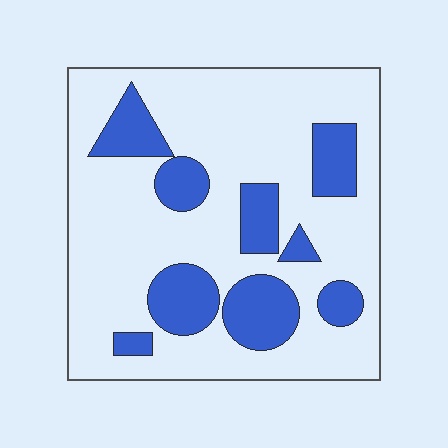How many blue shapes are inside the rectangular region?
9.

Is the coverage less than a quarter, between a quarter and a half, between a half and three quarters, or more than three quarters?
Less than a quarter.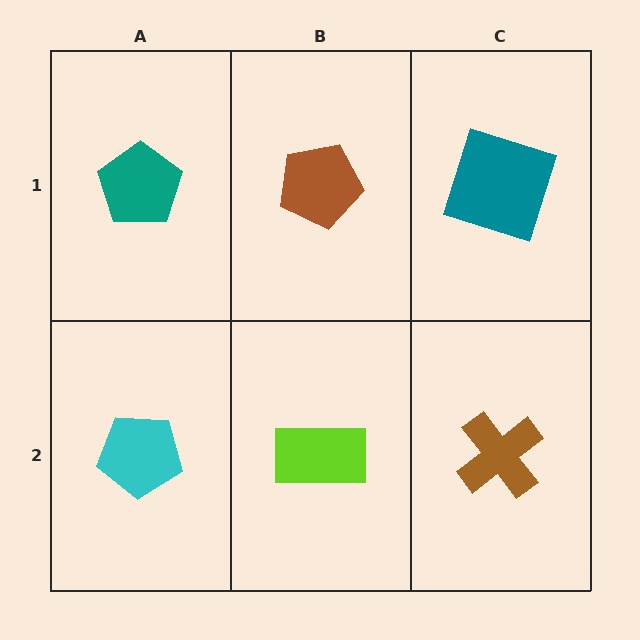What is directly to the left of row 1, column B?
A teal pentagon.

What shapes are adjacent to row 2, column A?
A teal pentagon (row 1, column A), a lime rectangle (row 2, column B).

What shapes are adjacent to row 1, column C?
A brown cross (row 2, column C), a brown pentagon (row 1, column B).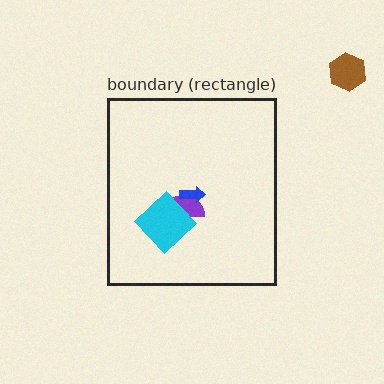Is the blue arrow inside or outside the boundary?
Inside.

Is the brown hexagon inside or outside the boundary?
Outside.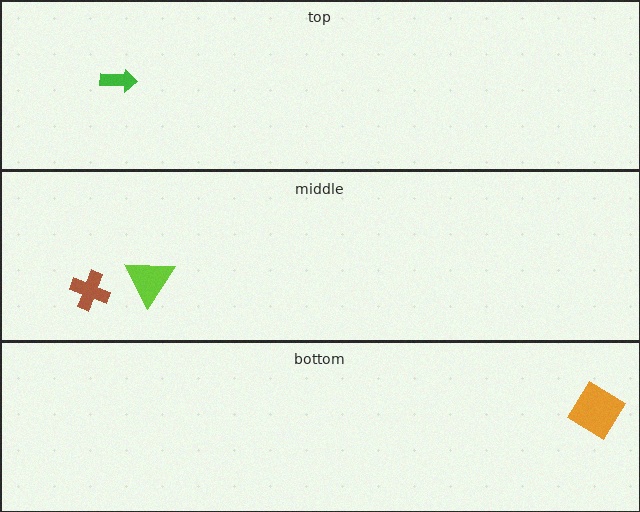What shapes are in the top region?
The green arrow.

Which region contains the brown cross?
The middle region.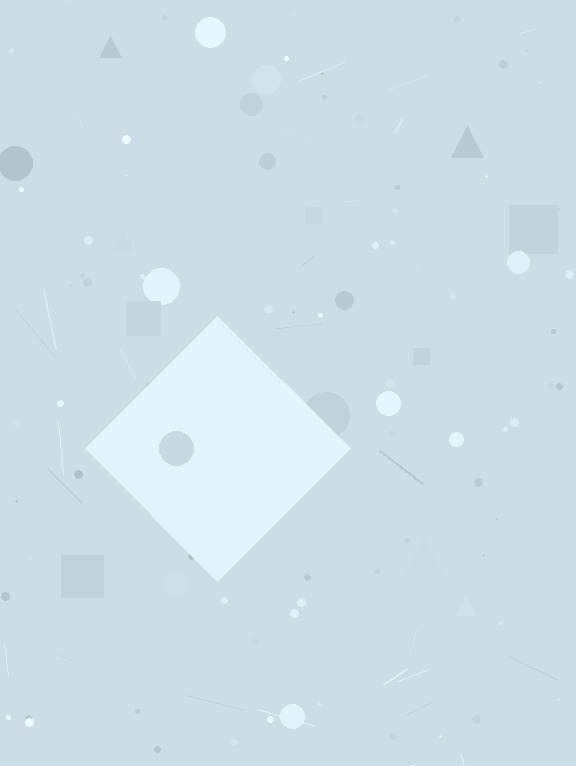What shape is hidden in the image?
A diamond is hidden in the image.